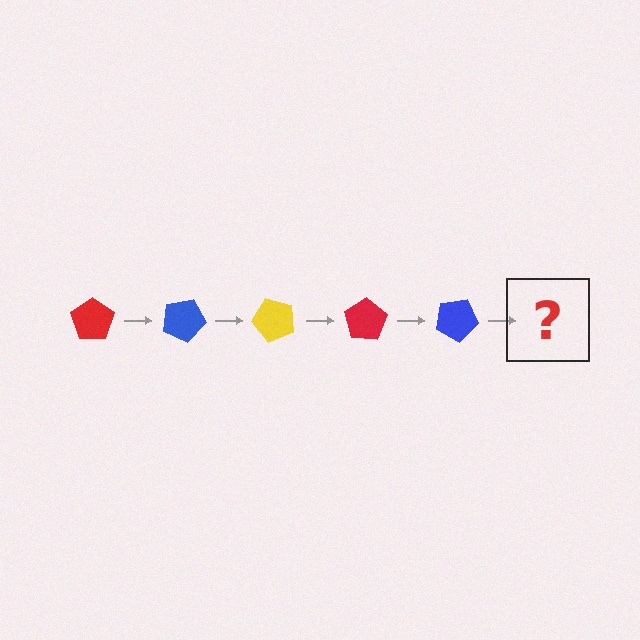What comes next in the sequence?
The next element should be a yellow pentagon, rotated 125 degrees from the start.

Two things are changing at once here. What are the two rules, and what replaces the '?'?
The two rules are that it rotates 25 degrees each step and the color cycles through red, blue, and yellow. The '?' should be a yellow pentagon, rotated 125 degrees from the start.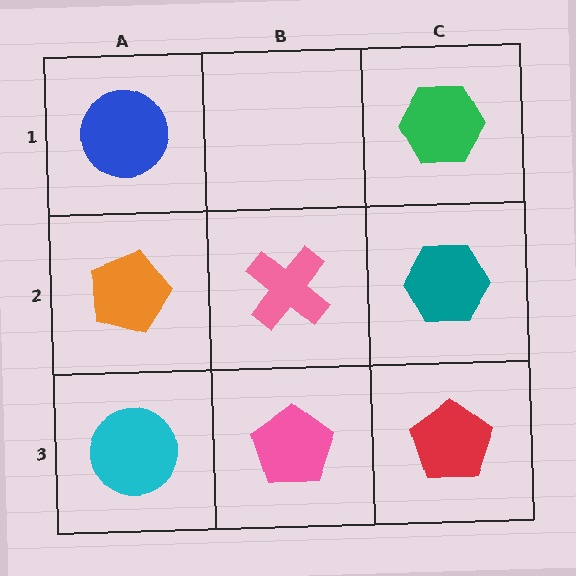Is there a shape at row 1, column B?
No, that cell is empty.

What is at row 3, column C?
A red pentagon.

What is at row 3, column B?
A pink pentagon.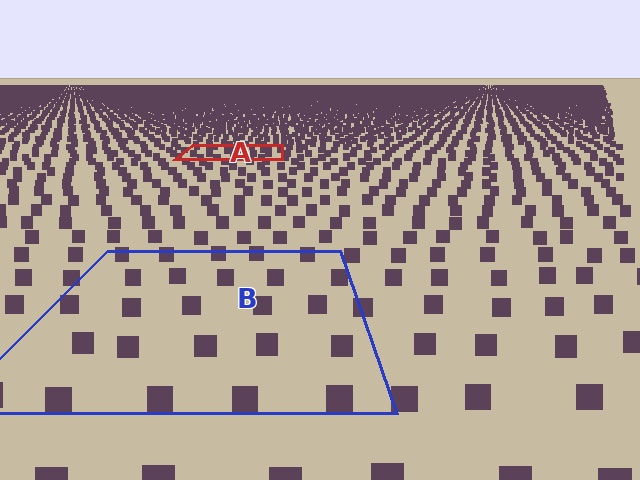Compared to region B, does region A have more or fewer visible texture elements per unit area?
Region A has more texture elements per unit area — they are packed more densely because it is farther away.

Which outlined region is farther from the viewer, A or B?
Region A is farther from the viewer — the texture elements inside it appear smaller and more densely packed.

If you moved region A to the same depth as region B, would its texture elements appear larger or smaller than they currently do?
They would appear larger. At a closer depth, the same texture elements are projected at a bigger on-screen size.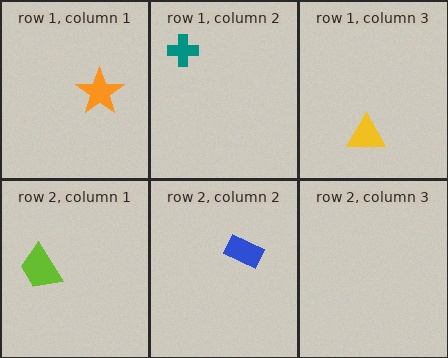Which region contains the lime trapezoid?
The row 2, column 1 region.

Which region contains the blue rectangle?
The row 2, column 2 region.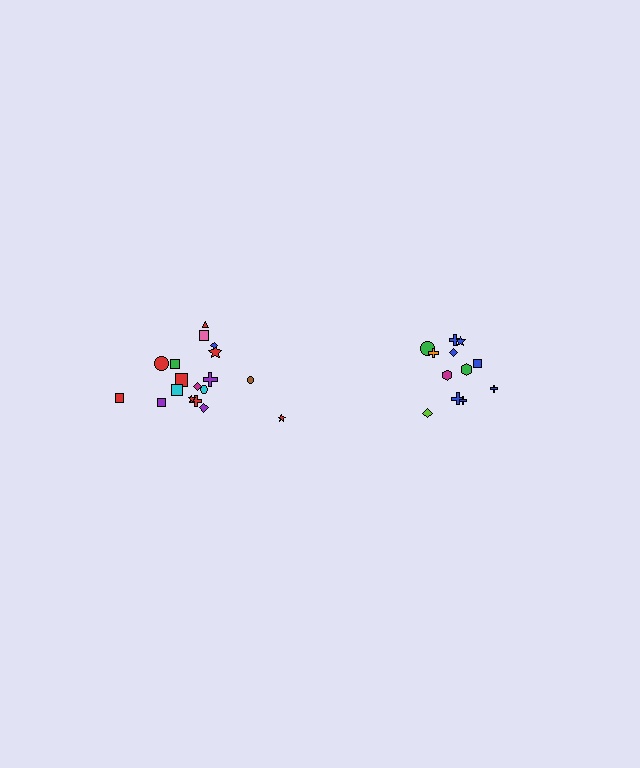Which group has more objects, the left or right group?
The left group.